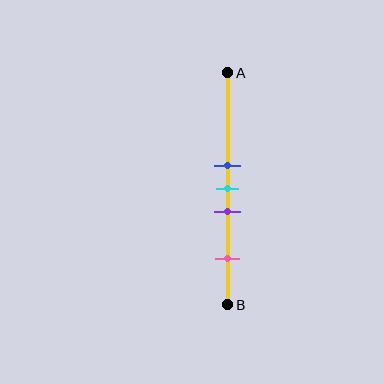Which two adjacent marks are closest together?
The blue and cyan marks are the closest adjacent pair.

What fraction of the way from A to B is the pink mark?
The pink mark is approximately 80% (0.8) of the way from A to B.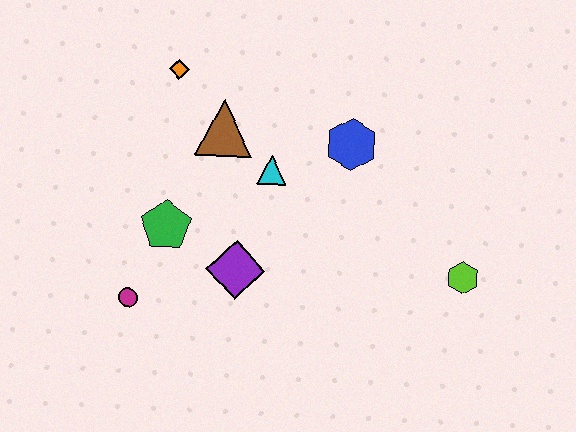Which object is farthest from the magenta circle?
The lime hexagon is farthest from the magenta circle.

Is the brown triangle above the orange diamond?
No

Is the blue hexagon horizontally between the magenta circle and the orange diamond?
No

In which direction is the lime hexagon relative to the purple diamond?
The lime hexagon is to the right of the purple diamond.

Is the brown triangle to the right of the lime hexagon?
No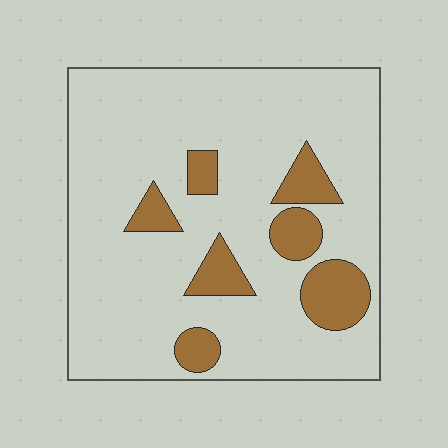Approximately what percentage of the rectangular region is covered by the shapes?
Approximately 15%.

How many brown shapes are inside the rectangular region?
7.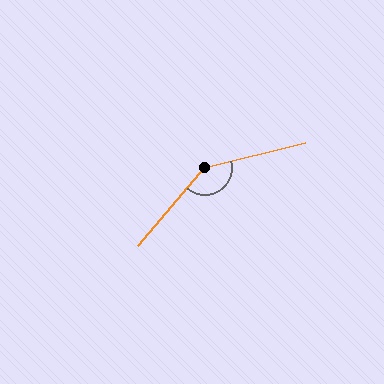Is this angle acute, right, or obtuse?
It is obtuse.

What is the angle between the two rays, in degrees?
Approximately 144 degrees.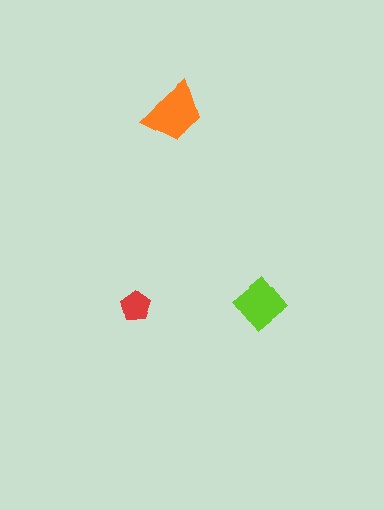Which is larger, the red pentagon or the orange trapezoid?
The orange trapezoid.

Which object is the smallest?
The red pentagon.